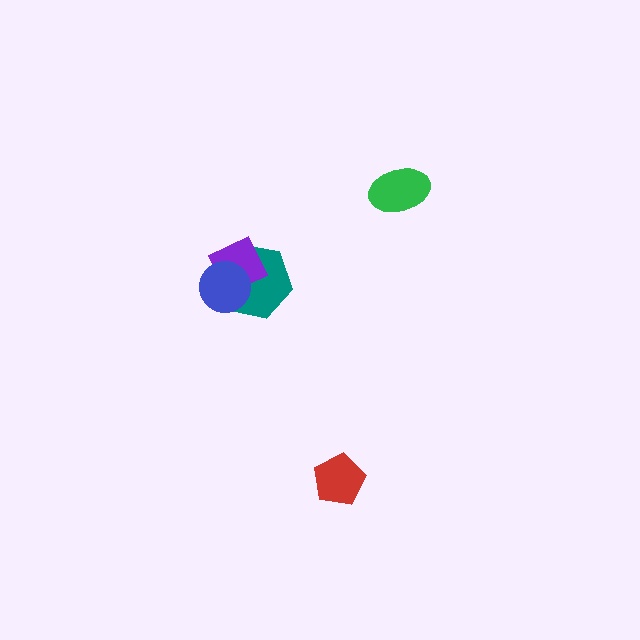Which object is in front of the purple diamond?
The blue circle is in front of the purple diamond.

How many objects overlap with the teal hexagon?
2 objects overlap with the teal hexagon.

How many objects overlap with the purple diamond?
2 objects overlap with the purple diamond.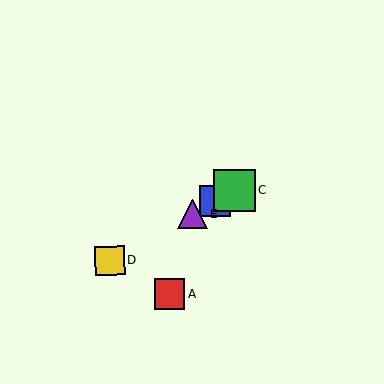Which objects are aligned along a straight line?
Objects B, C, D, E are aligned along a straight line.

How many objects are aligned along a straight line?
4 objects (B, C, D, E) are aligned along a straight line.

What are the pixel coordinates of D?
Object D is at (110, 261).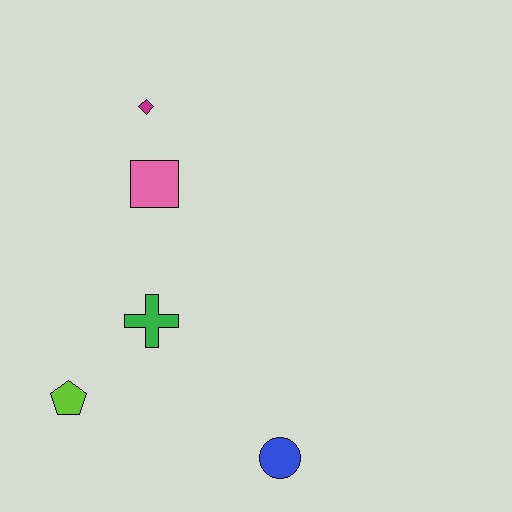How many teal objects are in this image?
There are no teal objects.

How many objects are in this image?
There are 5 objects.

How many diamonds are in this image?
There is 1 diamond.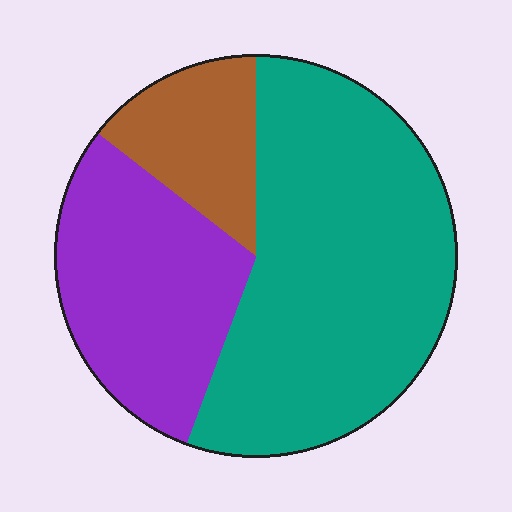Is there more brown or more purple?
Purple.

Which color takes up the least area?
Brown, at roughly 15%.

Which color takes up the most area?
Teal, at roughly 55%.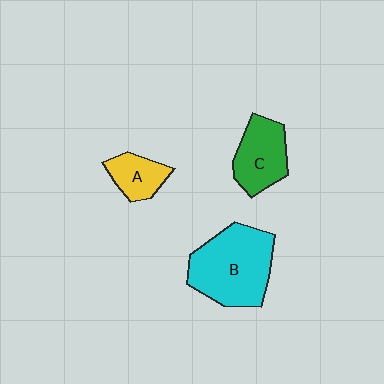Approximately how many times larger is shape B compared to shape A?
Approximately 2.5 times.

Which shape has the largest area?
Shape B (cyan).